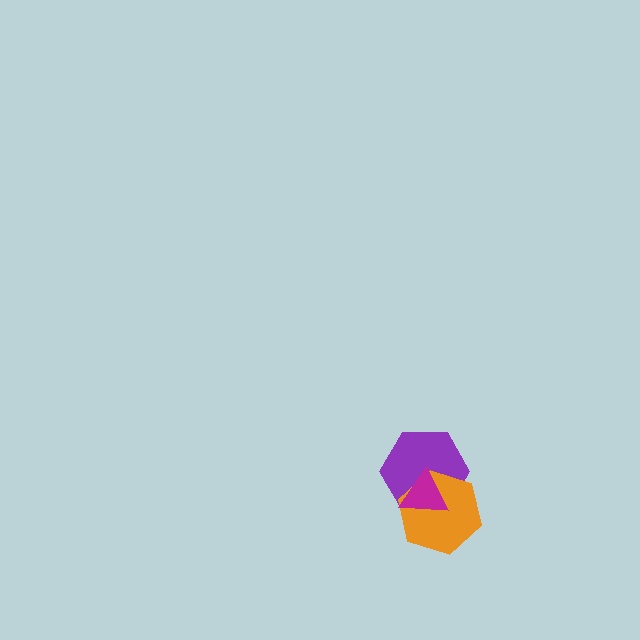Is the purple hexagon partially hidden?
Yes, it is partially covered by another shape.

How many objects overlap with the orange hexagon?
2 objects overlap with the orange hexagon.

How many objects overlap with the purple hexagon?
2 objects overlap with the purple hexagon.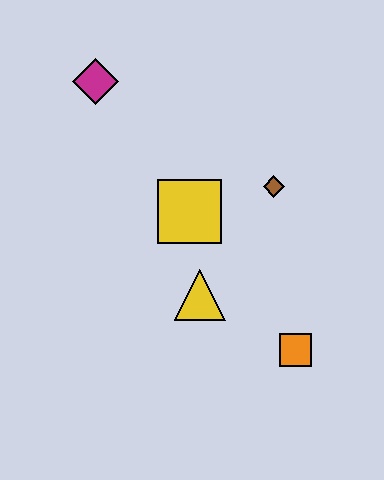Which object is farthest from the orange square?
The magenta diamond is farthest from the orange square.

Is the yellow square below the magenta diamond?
Yes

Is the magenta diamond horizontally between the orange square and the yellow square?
No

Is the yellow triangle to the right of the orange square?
No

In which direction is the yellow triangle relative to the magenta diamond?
The yellow triangle is below the magenta diamond.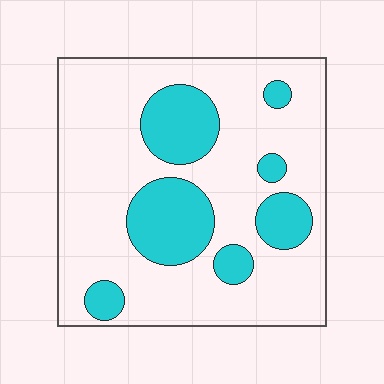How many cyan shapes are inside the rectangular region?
7.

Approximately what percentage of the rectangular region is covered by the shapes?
Approximately 25%.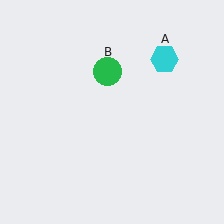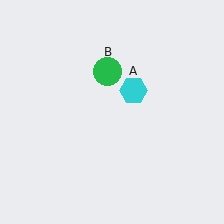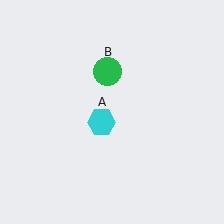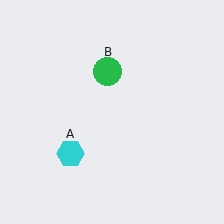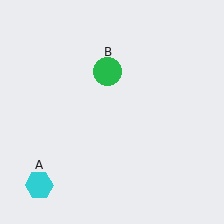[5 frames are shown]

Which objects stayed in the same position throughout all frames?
Green circle (object B) remained stationary.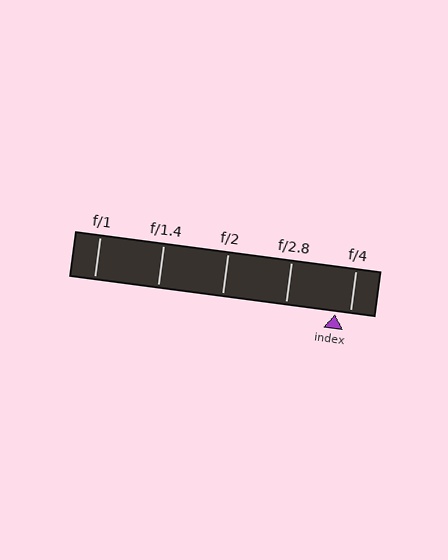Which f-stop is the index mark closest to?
The index mark is closest to f/4.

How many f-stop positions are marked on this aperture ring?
There are 5 f-stop positions marked.